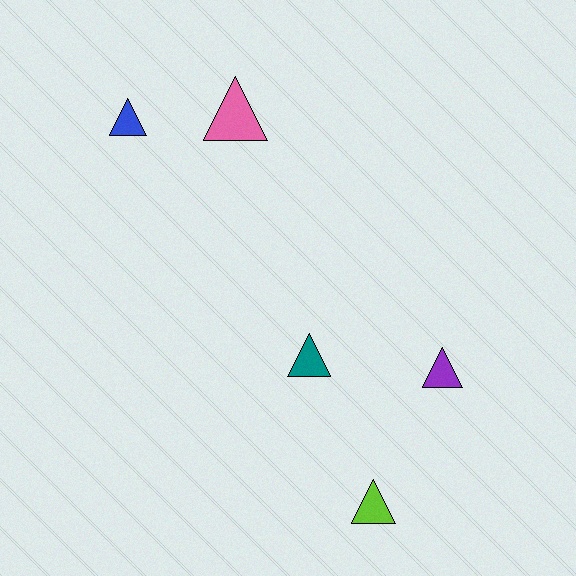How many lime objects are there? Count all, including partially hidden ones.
There is 1 lime object.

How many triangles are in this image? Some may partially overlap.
There are 5 triangles.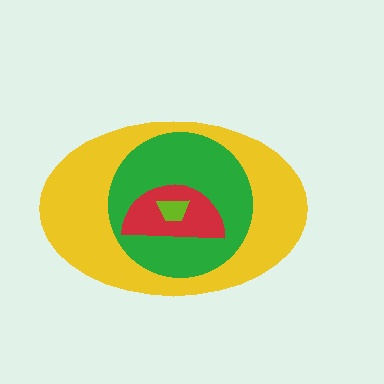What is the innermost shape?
The lime trapezoid.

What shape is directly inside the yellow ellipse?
The green circle.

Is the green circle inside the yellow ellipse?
Yes.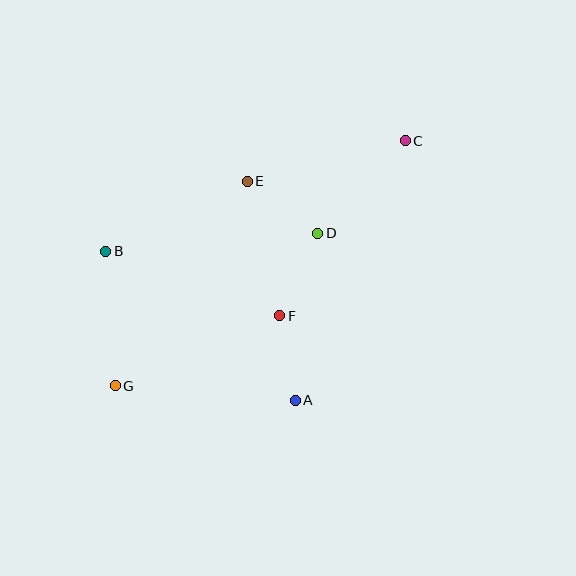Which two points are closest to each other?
Points A and F are closest to each other.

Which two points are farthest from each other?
Points C and G are farthest from each other.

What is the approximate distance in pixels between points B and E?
The distance between B and E is approximately 158 pixels.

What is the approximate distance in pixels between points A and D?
The distance between A and D is approximately 168 pixels.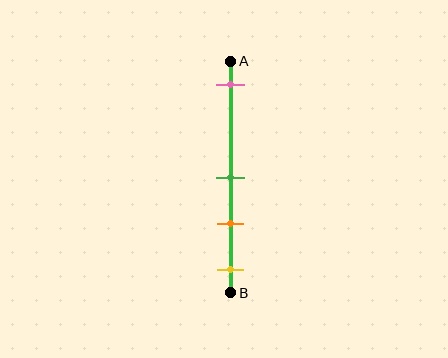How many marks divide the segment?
There are 4 marks dividing the segment.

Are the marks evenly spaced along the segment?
No, the marks are not evenly spaced.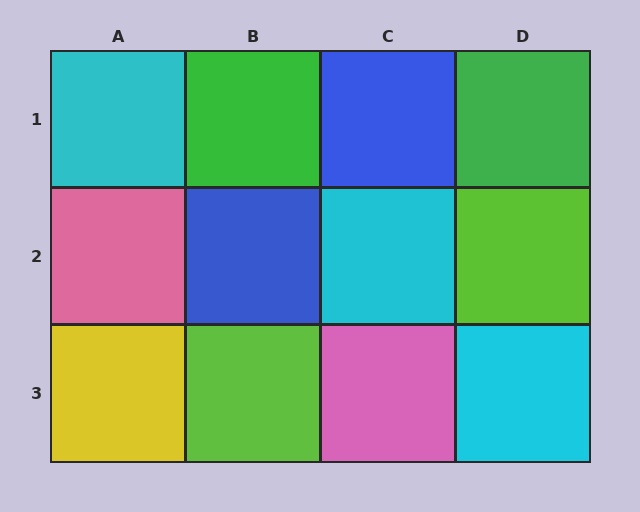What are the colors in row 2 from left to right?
Pink, blue, cyan, lime.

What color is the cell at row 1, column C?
Blue.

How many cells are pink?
2 cells are pink.